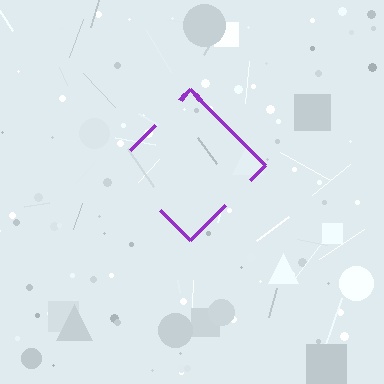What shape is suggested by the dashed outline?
The dashed outline suggests a diamond.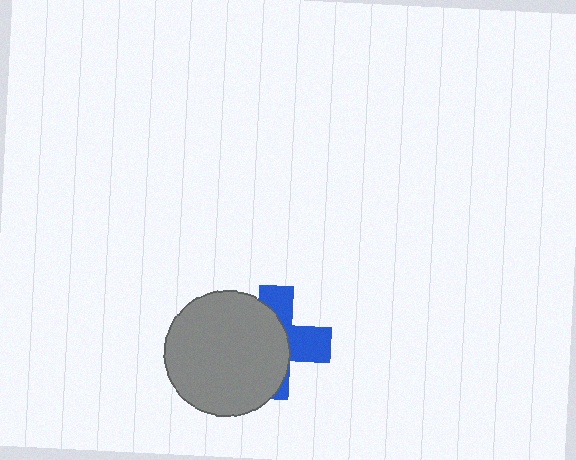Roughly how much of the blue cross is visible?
A small part of it is visible (roughly 40%).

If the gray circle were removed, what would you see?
You would see the complete blue cross.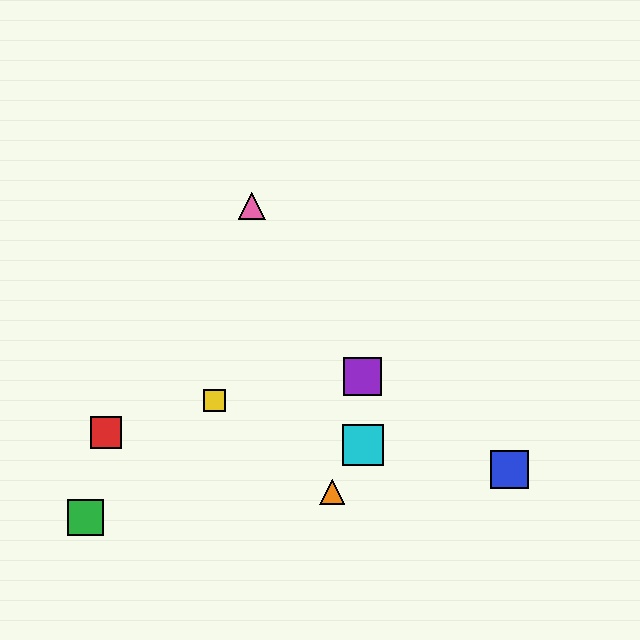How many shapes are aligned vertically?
2 shapes (the purple square, the cyan square) are aligned vertically.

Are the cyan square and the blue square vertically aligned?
No, the cyan square is at x≈363 and the blue square is at x≈509.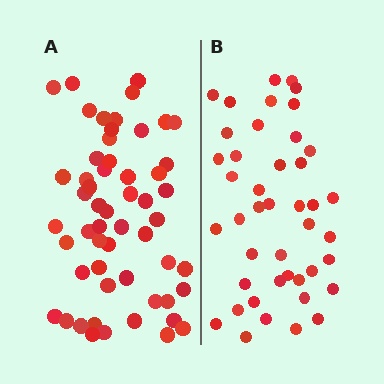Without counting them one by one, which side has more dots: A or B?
Region A (the left region) has more dots.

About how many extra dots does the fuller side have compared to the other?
Region A has roughly 12 or so more dots than region B.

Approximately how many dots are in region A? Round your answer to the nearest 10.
About 60 dots. (The exact count is 55, which rounds to 60.)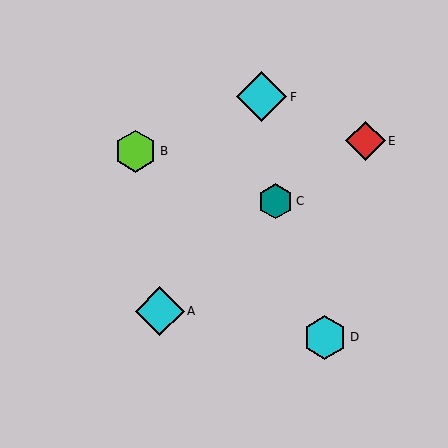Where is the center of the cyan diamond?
The center of the cyan diamond is at (262, 97).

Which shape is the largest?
The cyan diamond (labeled F) is the largest.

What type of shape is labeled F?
Shape F is a cyan diamond.